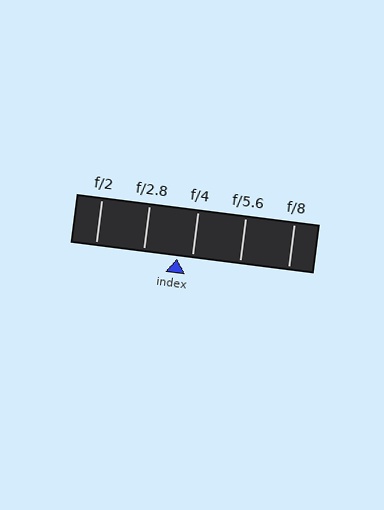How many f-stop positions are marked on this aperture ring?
There are 5 f-stop positions marked.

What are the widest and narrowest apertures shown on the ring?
The widest aperture shown is f/2 and the narrowest is f/8.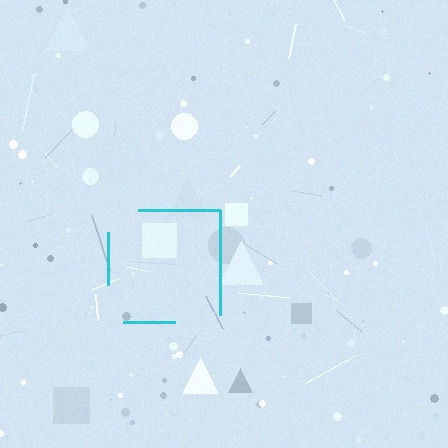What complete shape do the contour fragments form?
The contour fragments form a square.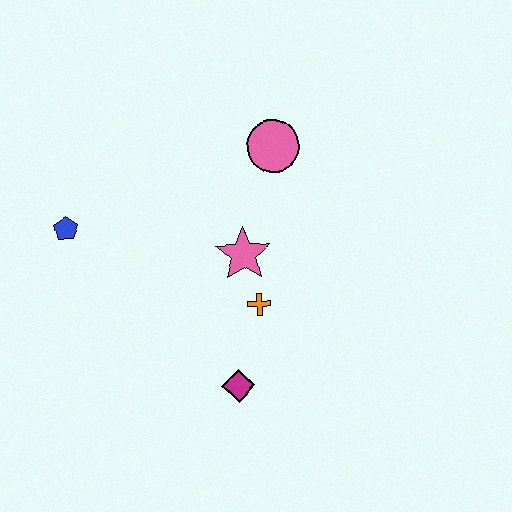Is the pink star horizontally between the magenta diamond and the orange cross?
Yes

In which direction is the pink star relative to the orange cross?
The pink star is above the orange cross.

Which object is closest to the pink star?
The orange cross is closest to the pink star.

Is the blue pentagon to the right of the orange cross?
No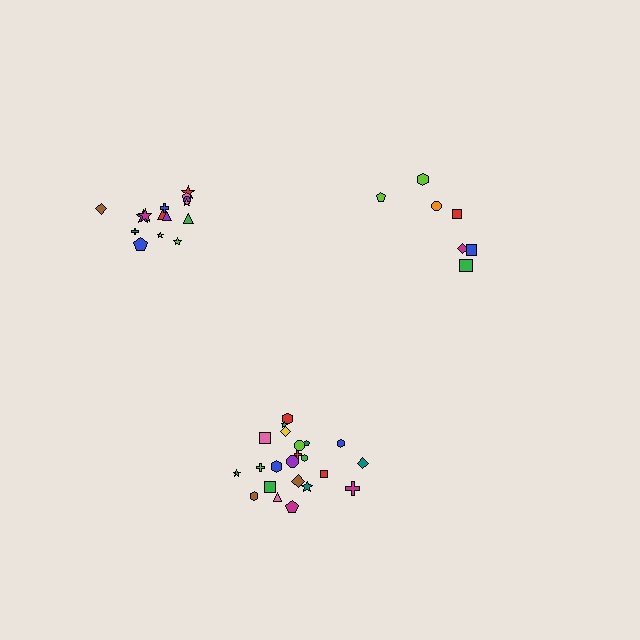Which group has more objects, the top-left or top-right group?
The top-left group.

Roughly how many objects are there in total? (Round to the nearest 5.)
Roughly 45 objects in total.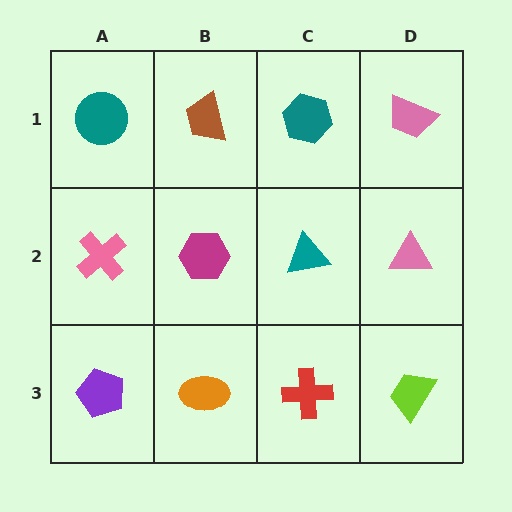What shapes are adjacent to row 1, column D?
A pink triangle (row 2, column D), a teal hexagon (row 1, column C).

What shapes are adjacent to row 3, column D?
A pink triangle (row 2, column D), a red cross (row 3, column C).